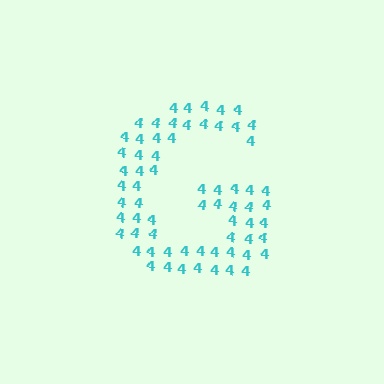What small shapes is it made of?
It is made of small digit 4's.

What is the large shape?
The large shape is the letter G.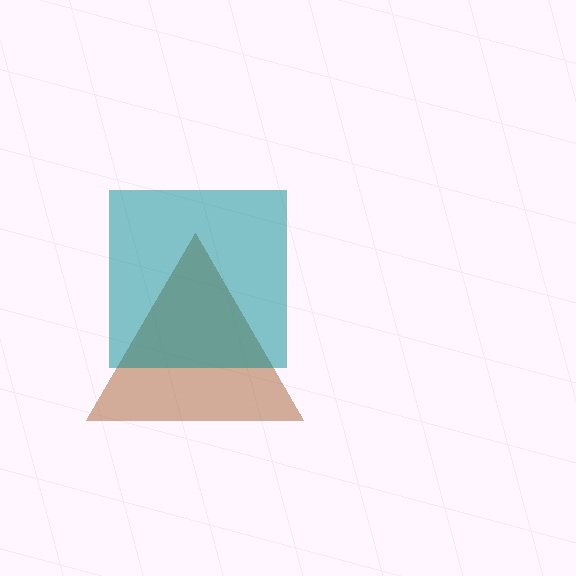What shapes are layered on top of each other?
The layered shapes are: a brown triangle, a teal square.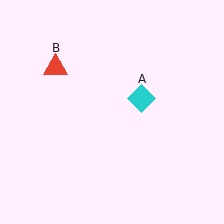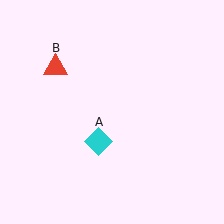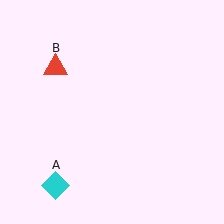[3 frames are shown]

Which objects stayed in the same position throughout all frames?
Red triangle (object B) remained stationary.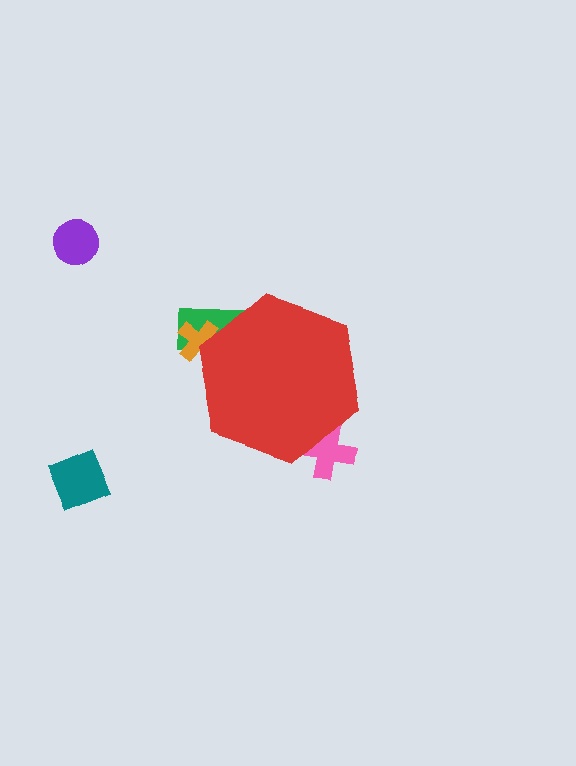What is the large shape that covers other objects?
A red hexagon.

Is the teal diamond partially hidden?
No, the teal diamond is fully visible.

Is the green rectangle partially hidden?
Yes, the green rectangle is partially hidden behind the red hexagon.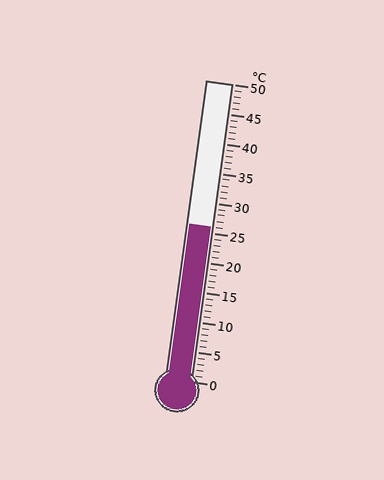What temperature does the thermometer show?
The thermometer shows approximately 26°C.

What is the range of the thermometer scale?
The thermometer scale ranges from 0°C to 50°C.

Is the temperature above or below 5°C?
The temperature is above 5°C.